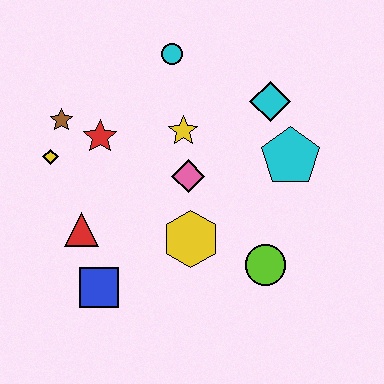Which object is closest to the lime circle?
The yellow hexagon is closest to the lime circle.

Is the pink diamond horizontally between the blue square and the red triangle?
No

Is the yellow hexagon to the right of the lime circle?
No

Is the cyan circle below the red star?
No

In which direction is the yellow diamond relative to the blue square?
The yellow diamond is above the blue square.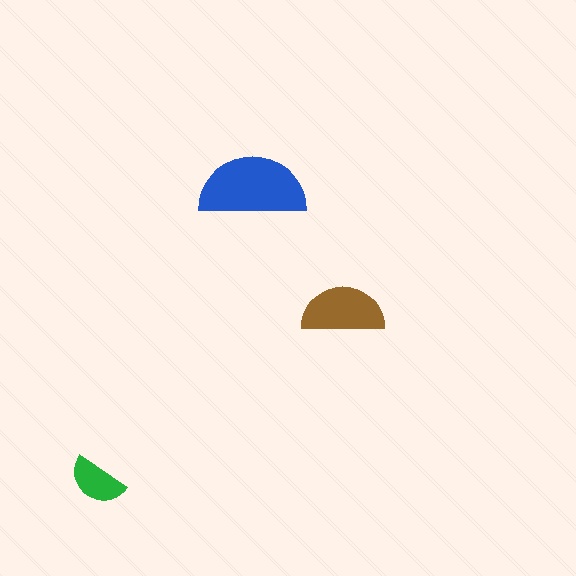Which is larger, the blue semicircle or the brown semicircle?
The blue one.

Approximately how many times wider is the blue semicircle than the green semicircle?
About 2 times wider.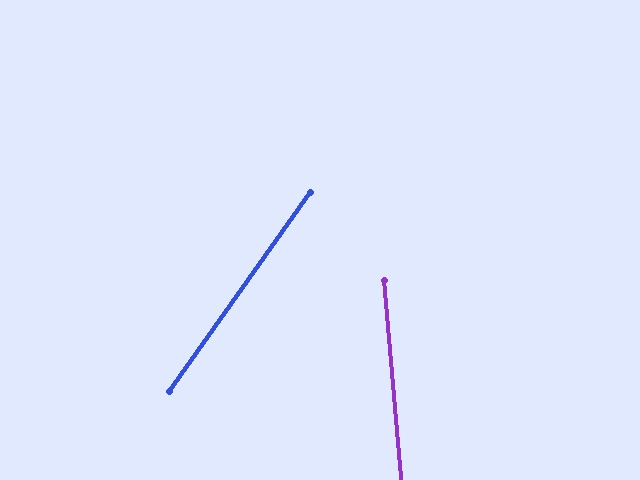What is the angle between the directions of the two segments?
Approximately 40 degrees.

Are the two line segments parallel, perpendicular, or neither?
Neither parallel nor perpendicular — they differ by about 40°.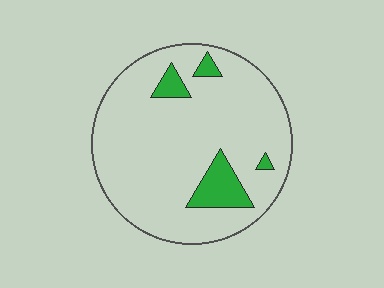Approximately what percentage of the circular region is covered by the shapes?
Approximately 10%.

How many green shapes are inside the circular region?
4.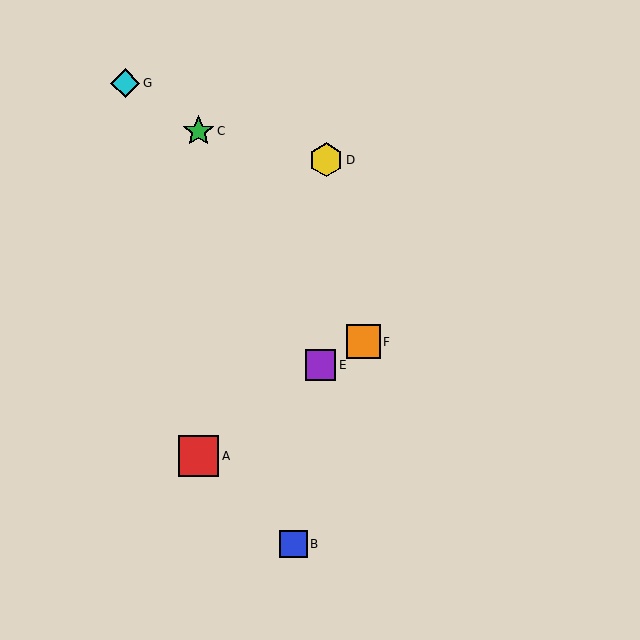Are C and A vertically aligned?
Yes, both are at x≈198.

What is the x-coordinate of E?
Object E is at x≈320.